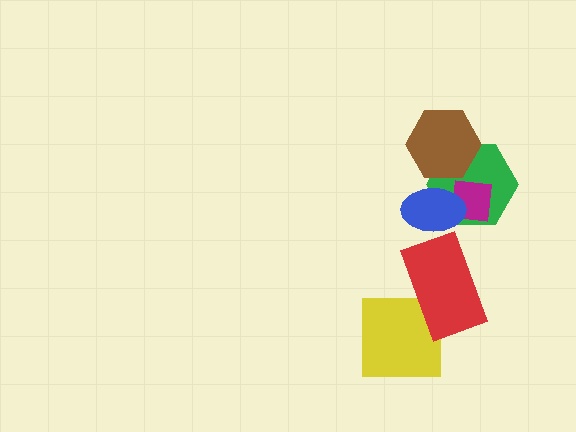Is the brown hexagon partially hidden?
No, no other shape covers it.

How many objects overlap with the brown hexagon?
1 object overlaps with the brown hexagon.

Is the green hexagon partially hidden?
Yes, it is partially covered by another shape.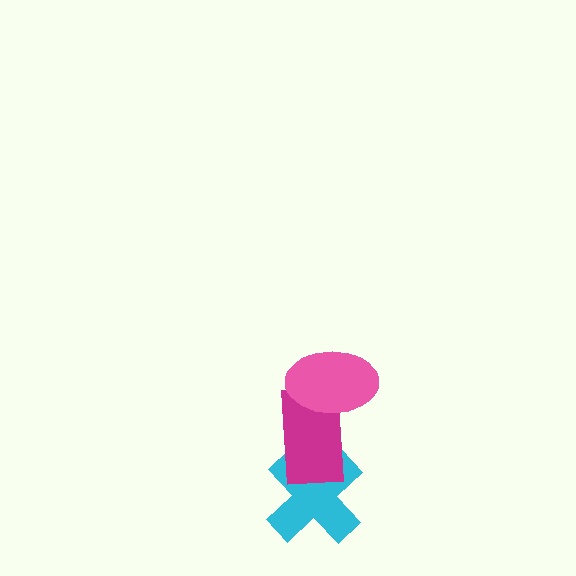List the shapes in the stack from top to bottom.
From top to bottom: the pink ellipse, the magenta rectangle, the cyan cross.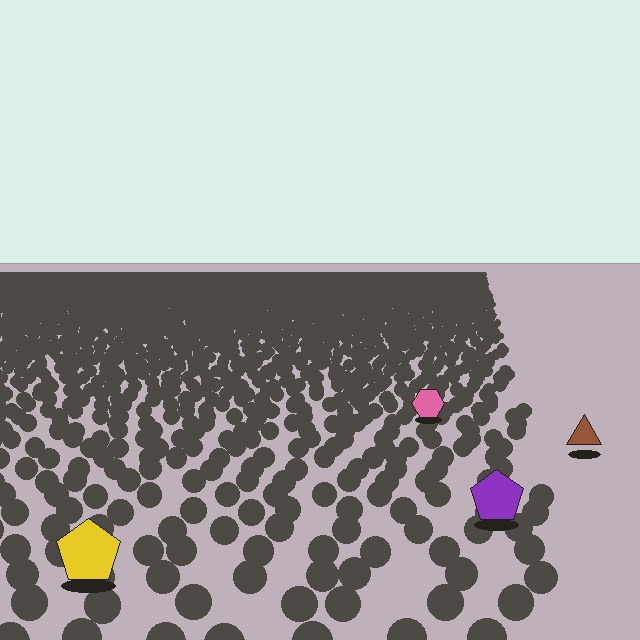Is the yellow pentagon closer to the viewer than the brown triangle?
Yes. The yellow pentagon is closer — you can tell from the texture gradient: the ground texture is coarser near it.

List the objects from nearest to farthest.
From nearest to farthest: the yellow pentagon, the purple pentagon, the brown triangle, the pink hexagon.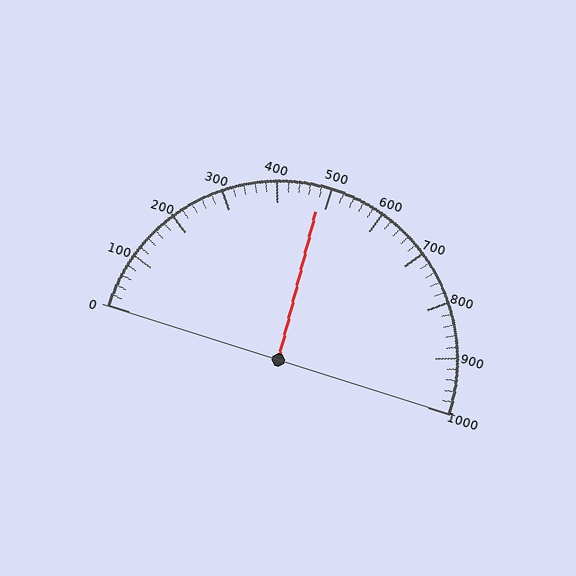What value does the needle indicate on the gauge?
The needle indicates approximately 480.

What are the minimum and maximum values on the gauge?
The gauge ranges from 0 to 1000.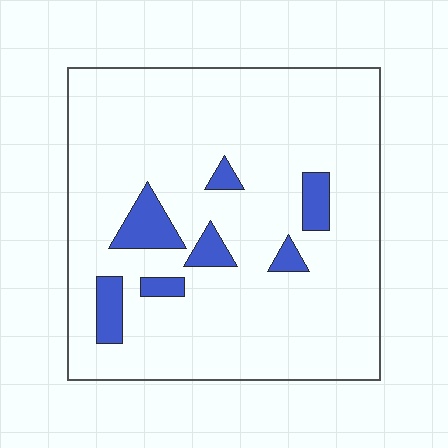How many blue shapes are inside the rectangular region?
7.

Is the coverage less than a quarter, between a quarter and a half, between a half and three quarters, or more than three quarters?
Less than a quarter.